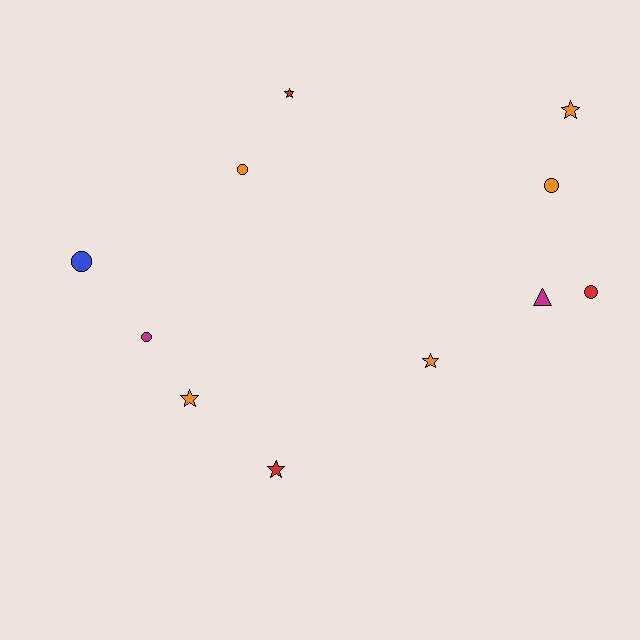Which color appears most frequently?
Orange, with 5 objects.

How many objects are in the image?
There are 11 objects.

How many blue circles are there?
There is 1 blue circle.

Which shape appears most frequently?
Star, with 5 objects.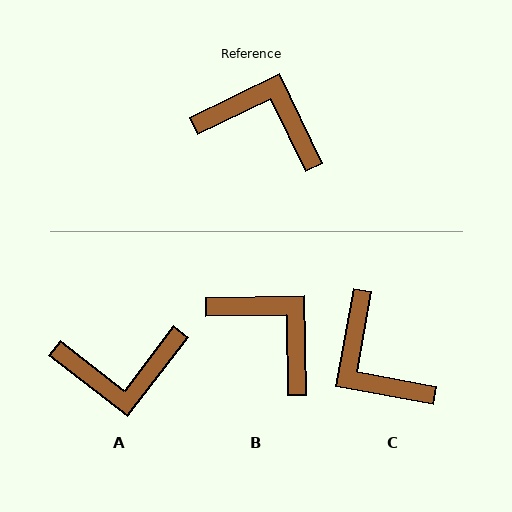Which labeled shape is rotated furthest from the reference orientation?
A, about 153 degrees away.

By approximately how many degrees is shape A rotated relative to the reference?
Approximately 153 degrees clockwise.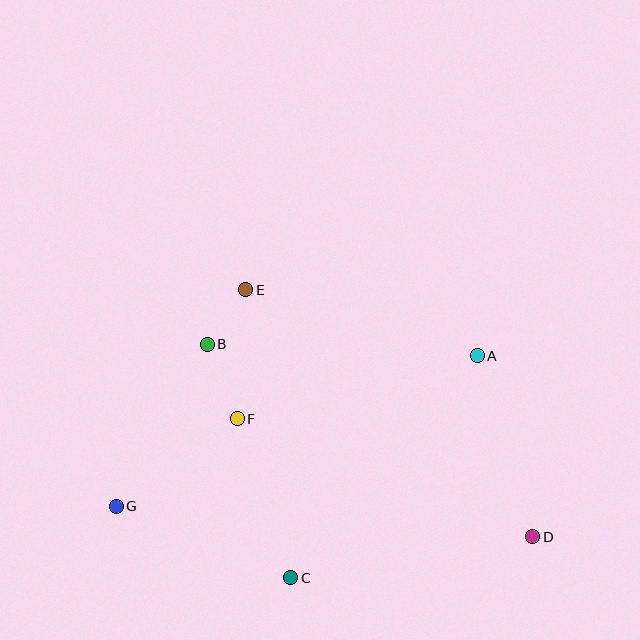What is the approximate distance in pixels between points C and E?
The distance between C and E is approximately 292 pixels.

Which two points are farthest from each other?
Points D and G are farthest from each other.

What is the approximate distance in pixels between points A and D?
The distance between A and D is approximately 189 pixels.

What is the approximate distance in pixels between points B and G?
The distance between B and G is approximately 186 pixels.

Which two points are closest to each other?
Points B and E are closest to each other.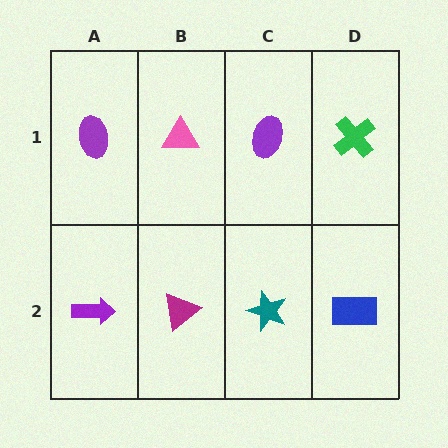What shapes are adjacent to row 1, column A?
A purple arrow (row 2, column A), a pink triangle (row 1, column B).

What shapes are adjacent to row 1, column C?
A teal star (row 2, column C), a pink triangle (row 1, column B), a green cross (row 1, column D).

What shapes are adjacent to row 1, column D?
A blue rectangle (row 2, column D), a purple ellipse (row 1, column C).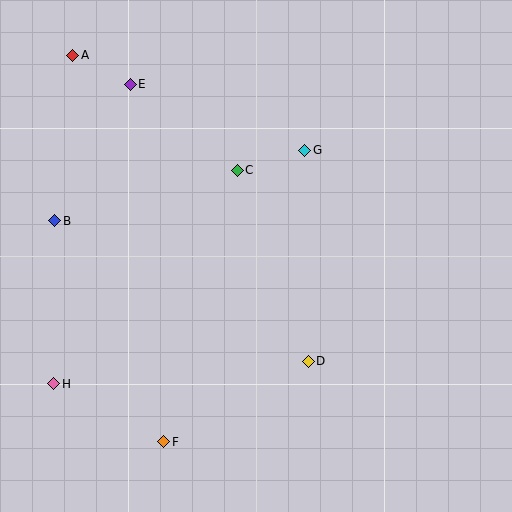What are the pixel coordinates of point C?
Point C is at (237, 170).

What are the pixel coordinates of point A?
Point A is at (73, 55).